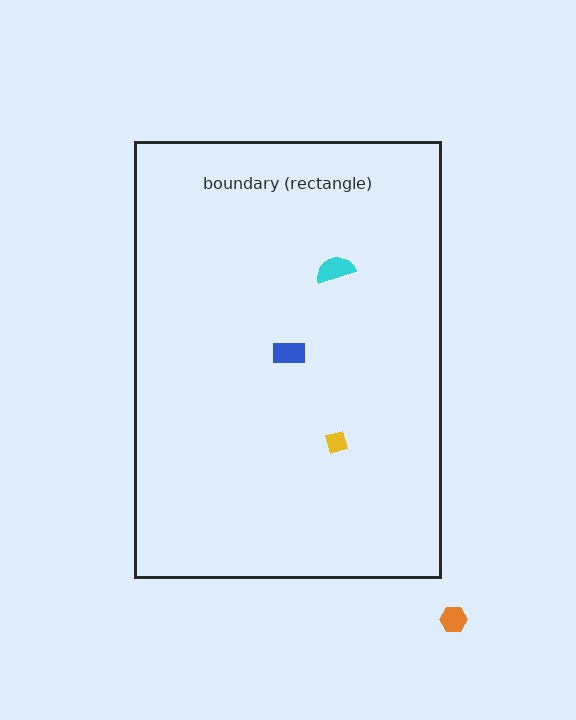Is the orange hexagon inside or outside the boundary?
Outside.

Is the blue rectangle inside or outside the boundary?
Inside.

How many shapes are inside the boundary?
3 inside, 1 outside.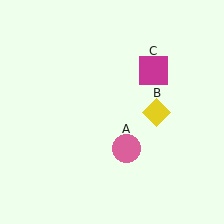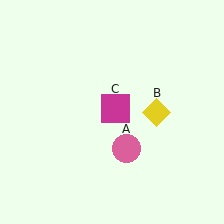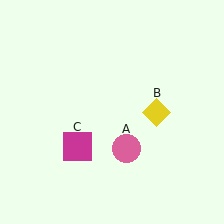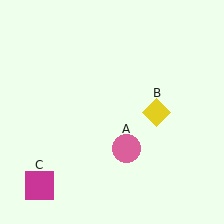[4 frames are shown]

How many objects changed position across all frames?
1 object changed position: magenta square (object C).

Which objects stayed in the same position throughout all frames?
Pink circle (object A) and yellow diamond (object B) remained stationary.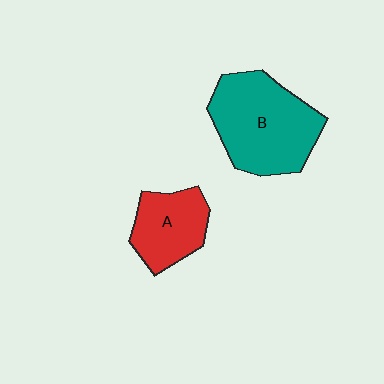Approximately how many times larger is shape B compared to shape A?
Approximately 1.7 times.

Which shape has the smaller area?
Shape A (red).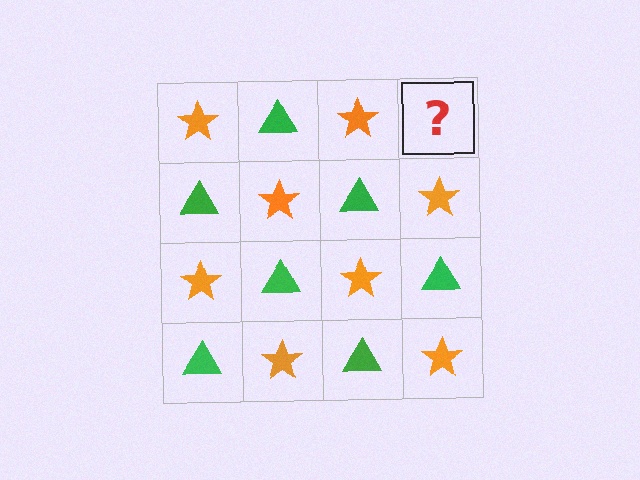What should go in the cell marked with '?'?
The missing cell should contain a green triangle.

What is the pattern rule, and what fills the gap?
The rule is that it alternates orange star and green triangle in a checkerboard pattern. The gap should be filled with a green triangle.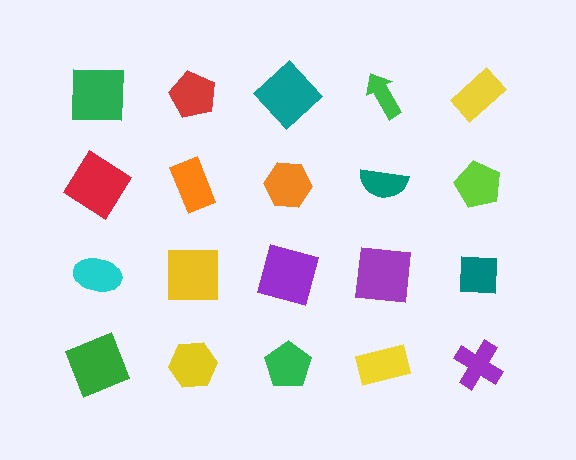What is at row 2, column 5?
A lime pentagon.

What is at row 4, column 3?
A green pentagon.